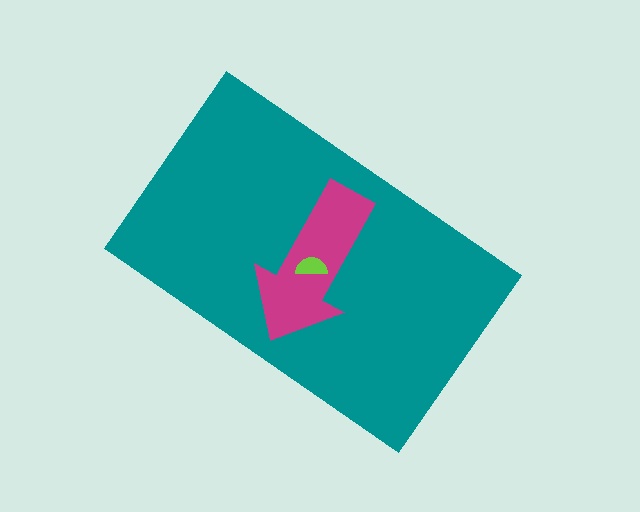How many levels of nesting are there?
3.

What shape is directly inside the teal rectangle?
The magenta arrow.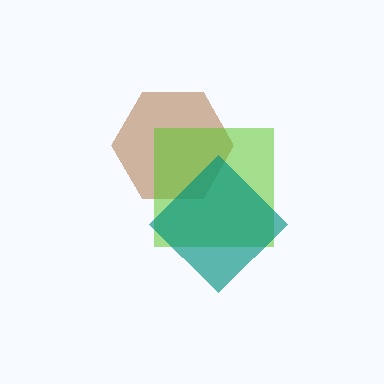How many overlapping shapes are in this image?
There are 3 overlapping shapes in the image.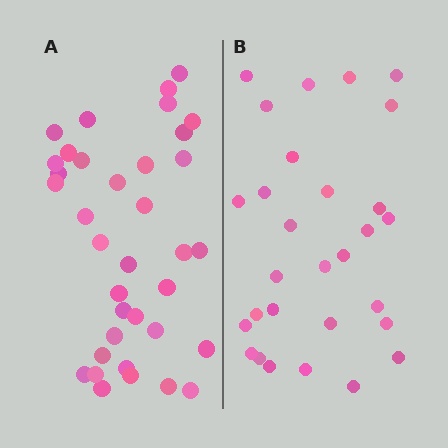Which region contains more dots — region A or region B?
Region A (the left region) has more dots.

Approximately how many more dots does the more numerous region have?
Region A has roughly 8 or so more dots than region B.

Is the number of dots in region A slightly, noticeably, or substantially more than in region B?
Region A has only slightly more — the two regions are fairly close. The ratio is roughly 1.2 to 1.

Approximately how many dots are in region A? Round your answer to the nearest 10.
About 40 dots. (The exact count is 36, which rounds to 40.)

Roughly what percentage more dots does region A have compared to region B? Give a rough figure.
About 25% more.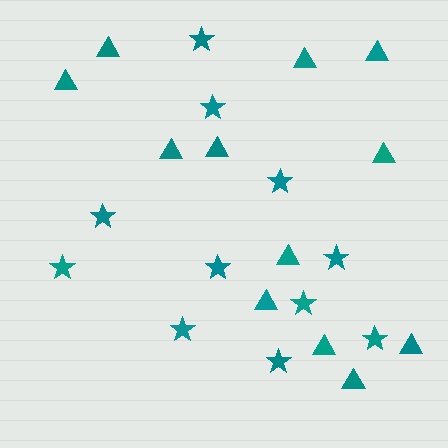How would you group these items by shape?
There are 2 groups: one group of triangles (12) and one group of stars (11).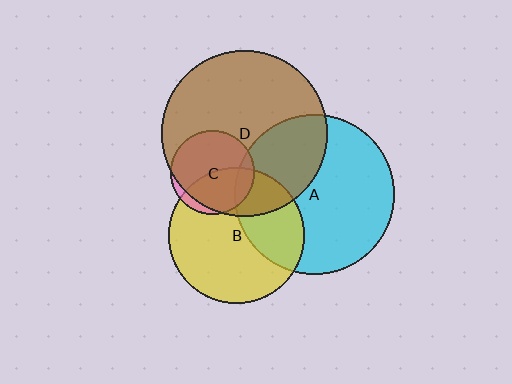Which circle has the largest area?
Circle D (brown).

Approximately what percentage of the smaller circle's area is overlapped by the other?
Approximately 35%.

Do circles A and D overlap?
Yes.